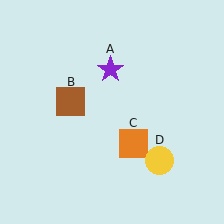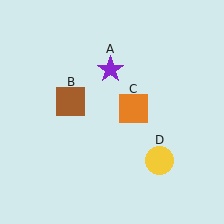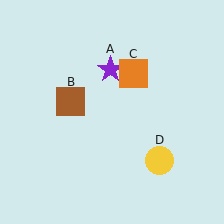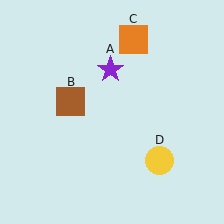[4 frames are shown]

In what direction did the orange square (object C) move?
The orange square (object C) moved up.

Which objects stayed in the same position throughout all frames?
Purple star (object A) and brown square (object B) and yellow circle (object D) remained stationary.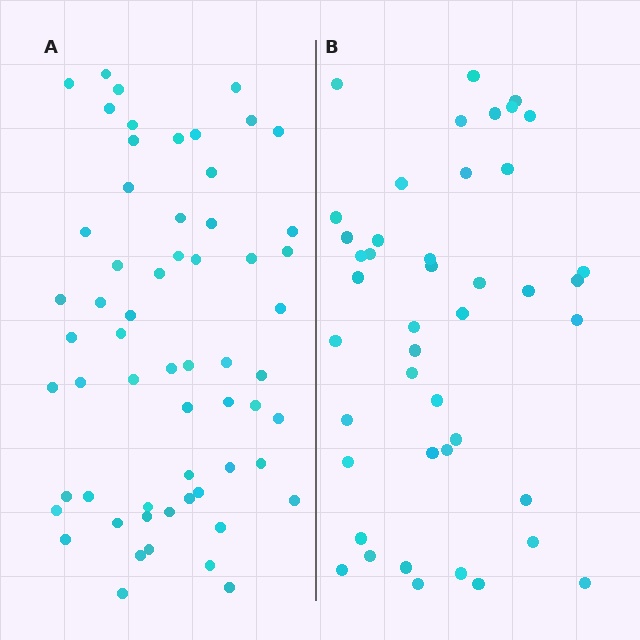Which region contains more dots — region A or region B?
Region A (the left region) has more dots.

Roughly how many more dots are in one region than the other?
Region A has approximately 15 more dots than region B.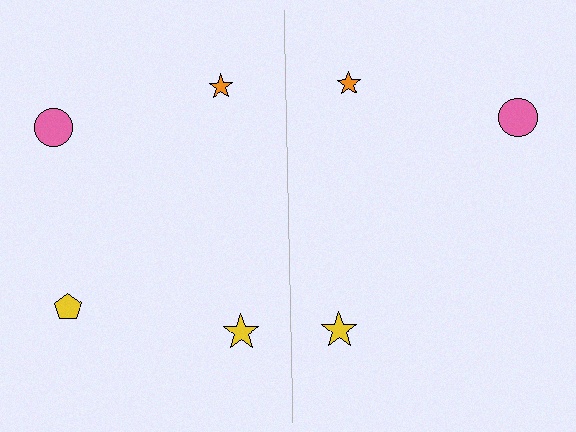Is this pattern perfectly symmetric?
No, the pattern is not perfectly symmetric. A yellow pentagon is missing from the right side.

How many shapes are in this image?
There are 7 shapes in this image.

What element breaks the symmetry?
A yellow pentagon is missing from the right side.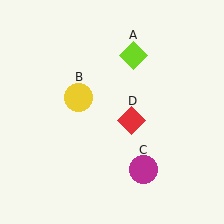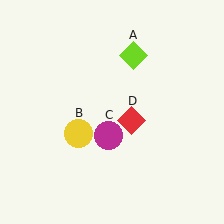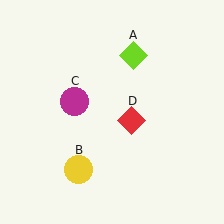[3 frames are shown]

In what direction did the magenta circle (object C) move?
The magenta circle (object C) moved up and to the left.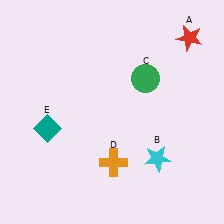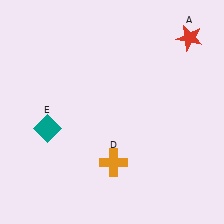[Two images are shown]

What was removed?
The cyan star (B), the green circle (C) were removed in Image 2.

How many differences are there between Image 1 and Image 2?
There are 2 differences between the two images.